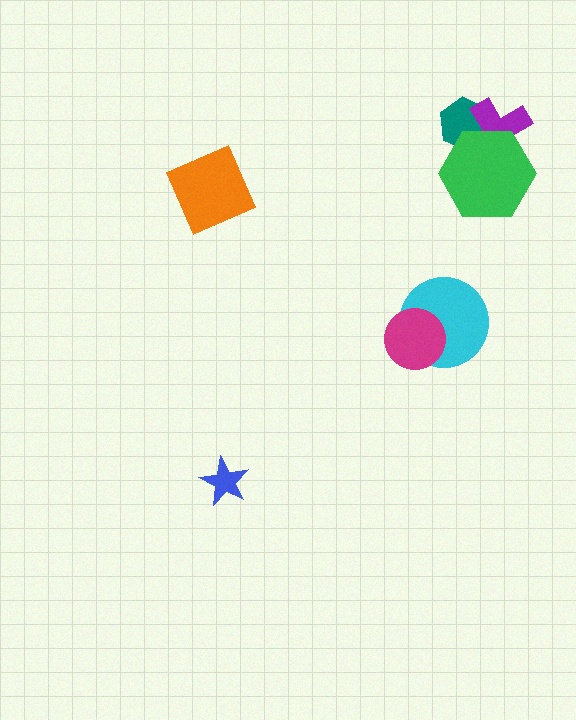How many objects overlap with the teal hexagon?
2 objects overlap with the teal hexagon.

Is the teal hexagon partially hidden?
Yes, it is partially covered by another shape.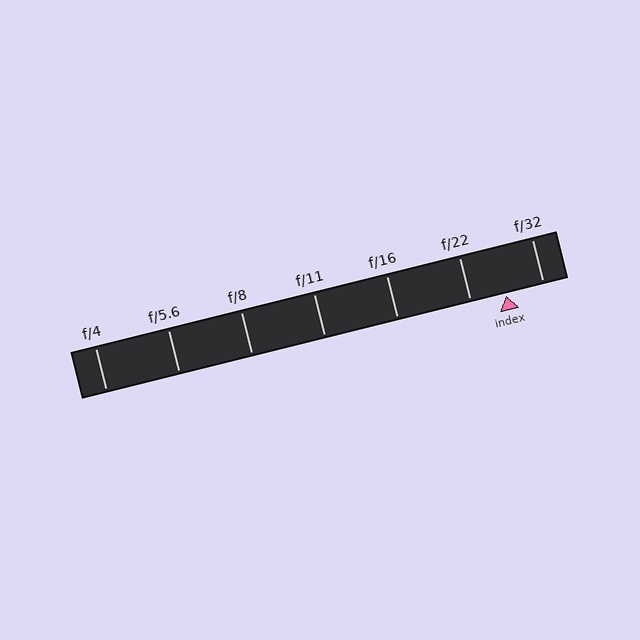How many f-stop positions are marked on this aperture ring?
There are 7 f-stop positions marked.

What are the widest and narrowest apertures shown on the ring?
The widest aperture shown is f/4 and the narrowest is f/32.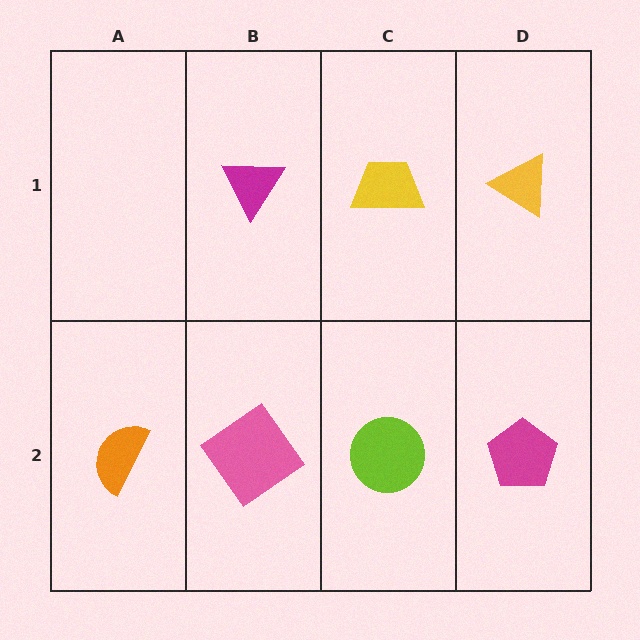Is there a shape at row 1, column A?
No, that cell is empty.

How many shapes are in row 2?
4 shapes.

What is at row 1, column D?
A yellow triangle.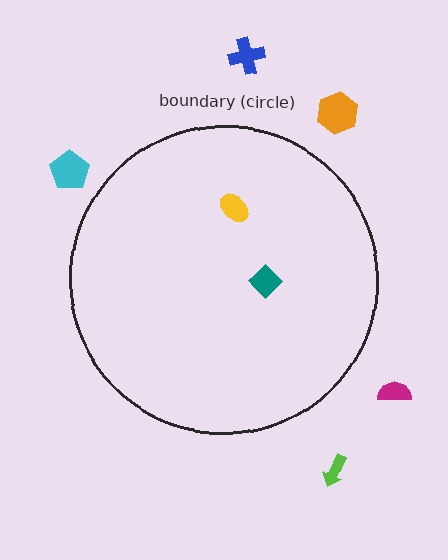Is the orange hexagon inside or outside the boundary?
Outside.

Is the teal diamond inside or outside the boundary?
Inside.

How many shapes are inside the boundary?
2 inside, 5 outside.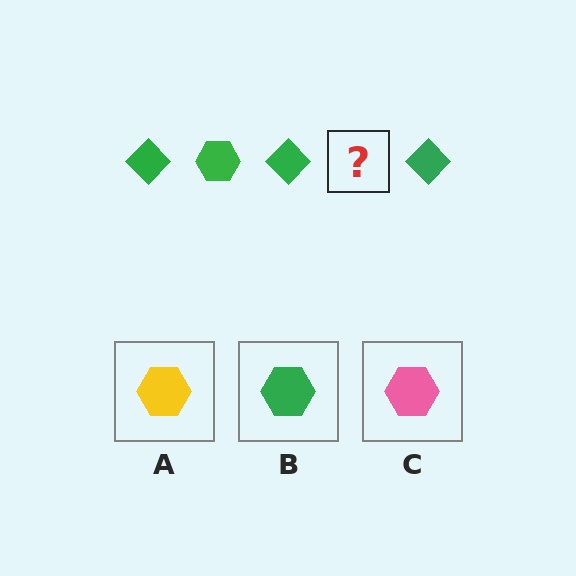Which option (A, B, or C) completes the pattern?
B.